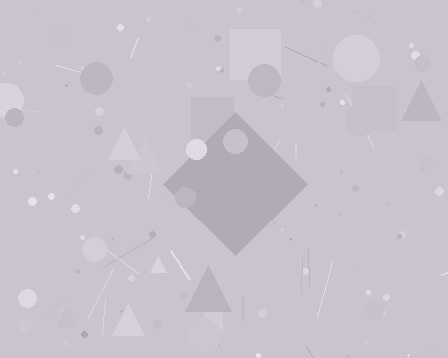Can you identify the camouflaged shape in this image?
The camouflaged shape is a diamond.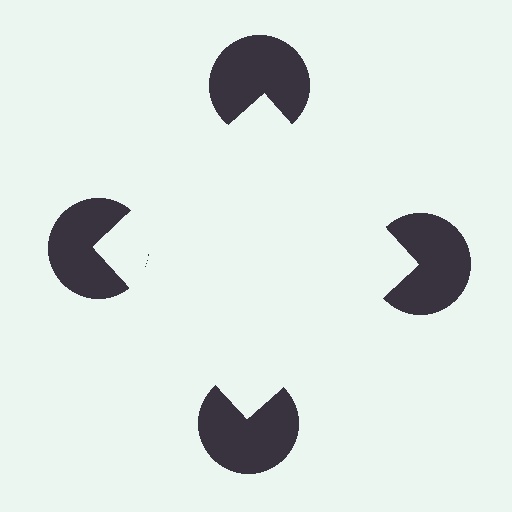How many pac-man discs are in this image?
There are 4 — one at each vertex of the illusory square.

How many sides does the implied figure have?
4 sides.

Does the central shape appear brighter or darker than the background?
It typically appears slightly brighter than the background, even though no actual brightness change is drawn.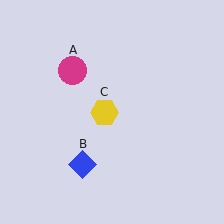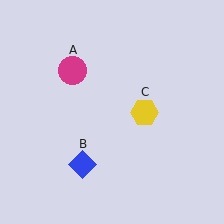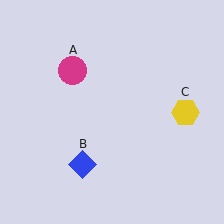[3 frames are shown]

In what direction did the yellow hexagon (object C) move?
The yellow hexagon (object C) moved right.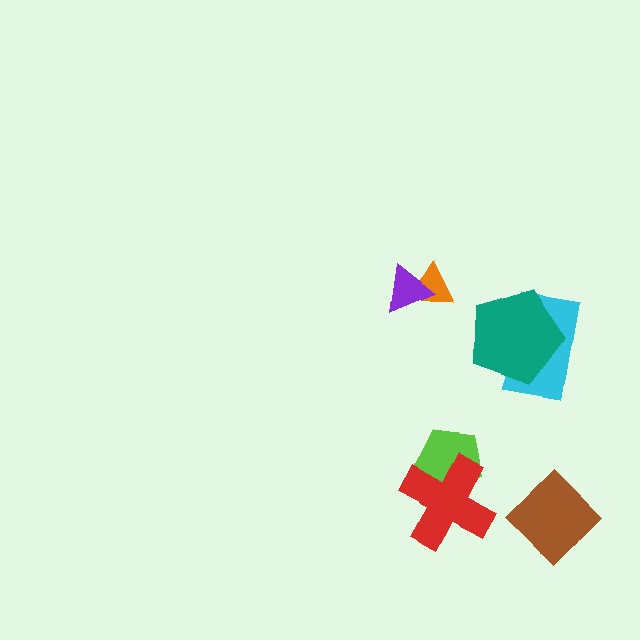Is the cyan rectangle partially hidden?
Yes, it is partially covered by another shape.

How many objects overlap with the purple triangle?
1 object overlaps with the purple triangle.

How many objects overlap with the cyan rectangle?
1 object overlaps with the cyan rectangle.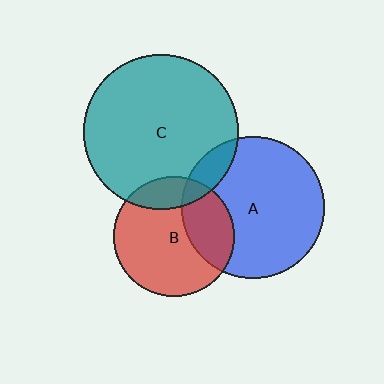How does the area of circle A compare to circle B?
Approximately 1.4 times.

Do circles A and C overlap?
Yes.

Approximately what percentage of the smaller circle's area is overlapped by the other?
Approximately 10%.